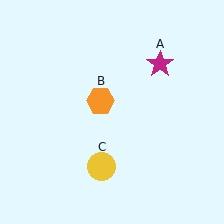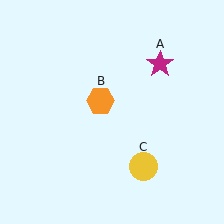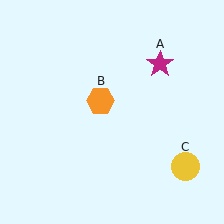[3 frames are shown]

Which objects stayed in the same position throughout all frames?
Magenta star (object A) and orange hexagon (object B) remained stationary.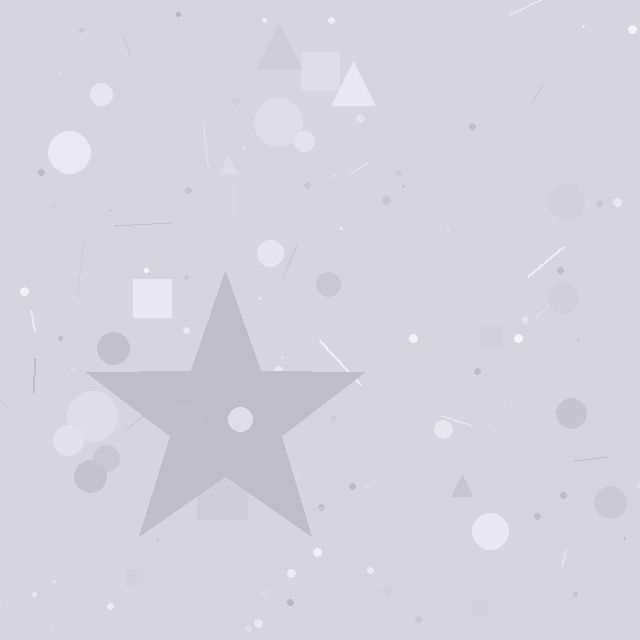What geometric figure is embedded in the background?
A star is embedded in the background.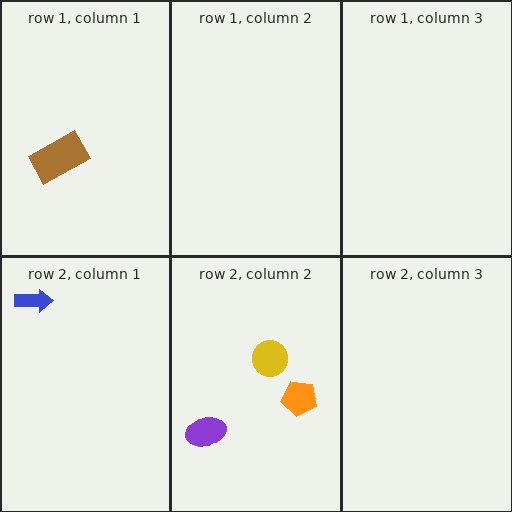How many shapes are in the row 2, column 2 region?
3.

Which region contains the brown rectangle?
The row 1, column 1 region.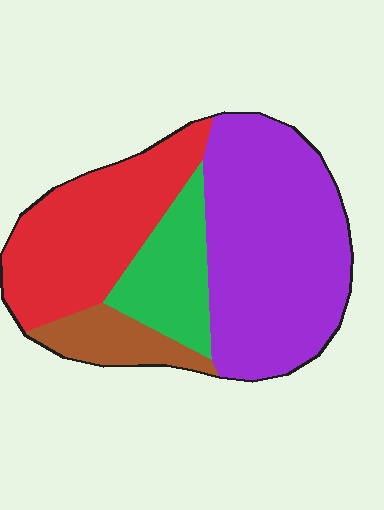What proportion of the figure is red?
Red covers about 30% of the figure.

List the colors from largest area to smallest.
From largest to smallest: purple, red, green, brown.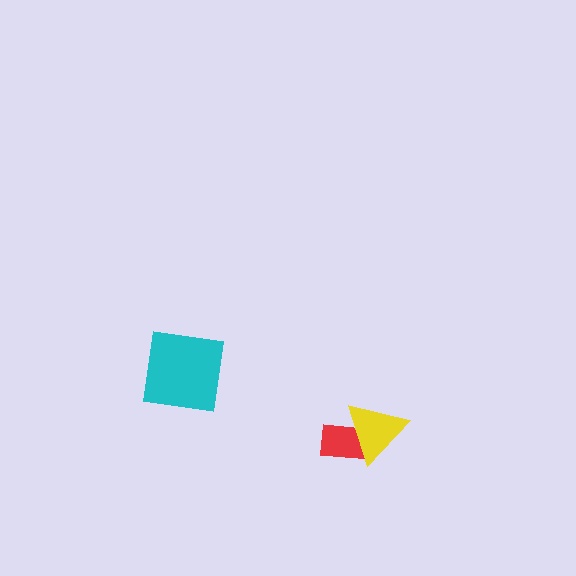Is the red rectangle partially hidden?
Yes, it is partially covered by another shape.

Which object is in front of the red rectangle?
The yellow triangle is in front of the red rectangle.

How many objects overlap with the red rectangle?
1 object overlaps with the red rectangle.